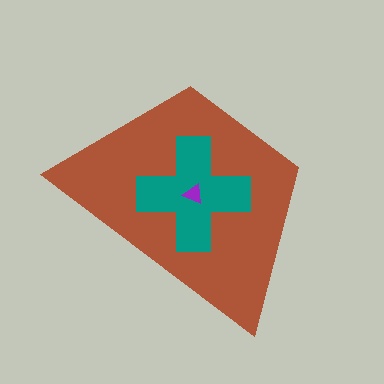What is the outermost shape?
The brown trapezoid.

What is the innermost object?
The purple triangle.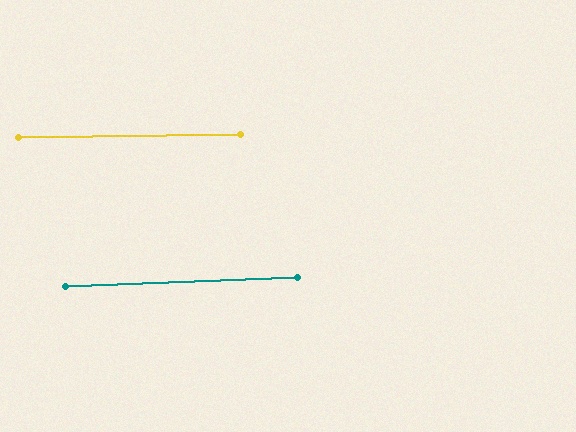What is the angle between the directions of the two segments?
Approximately 1 degree.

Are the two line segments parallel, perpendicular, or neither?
Parallel — their directions differ by only 1.4°.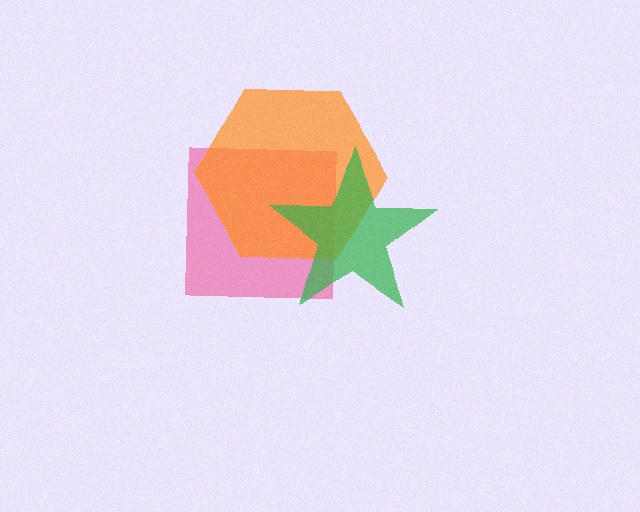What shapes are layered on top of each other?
The layered shapes are: a pink square, an orange hexagon, a green star.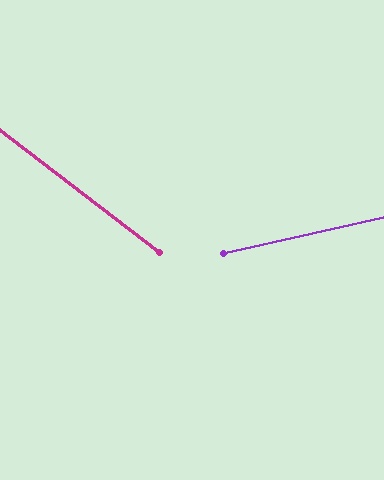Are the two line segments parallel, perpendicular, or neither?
Neither parallel nor perpendicular — they differ by about 50°.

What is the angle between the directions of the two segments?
Approximately 50 degrees.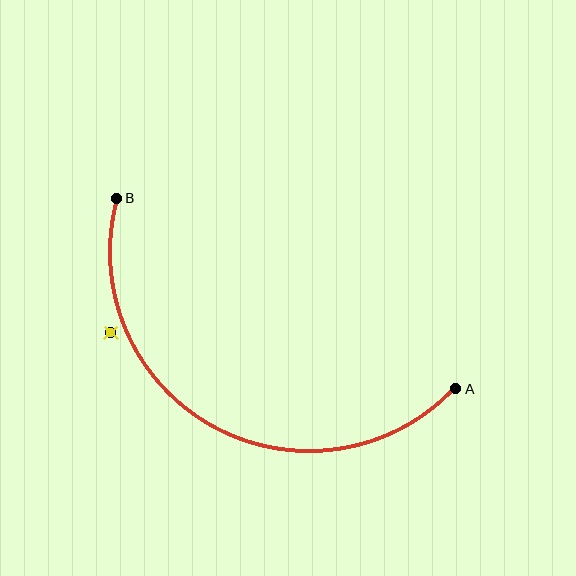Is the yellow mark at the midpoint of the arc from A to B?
No — the yellow mark does not lie on the arc at all. It sits slightly outside the curve.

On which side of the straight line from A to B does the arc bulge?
The arc bulges below the straight line connecting A and B.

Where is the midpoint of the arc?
The arc midpoint is the point on the curve farthest from the straight line joining A and B. It sits below that line.